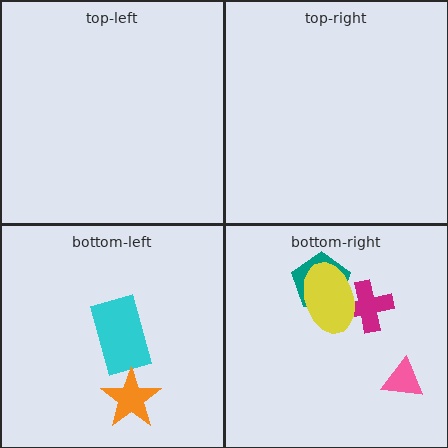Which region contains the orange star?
The bottom-left region.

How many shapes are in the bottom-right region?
4.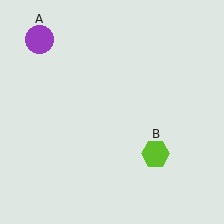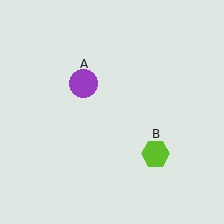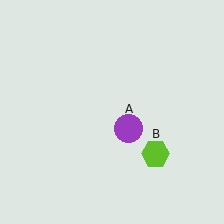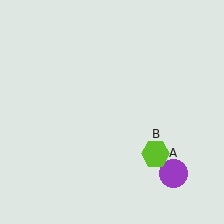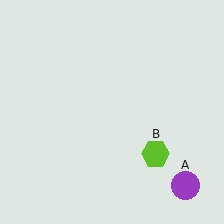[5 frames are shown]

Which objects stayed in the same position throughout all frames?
Lime hexagon (object B) remained stationary.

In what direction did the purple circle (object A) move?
The purple circle (object A) moved down and to the right.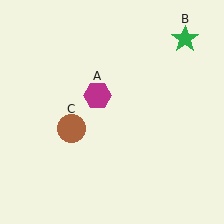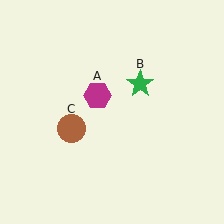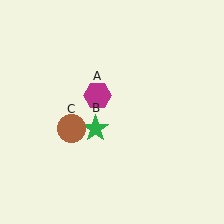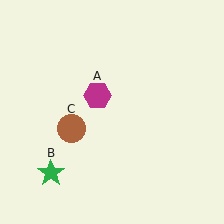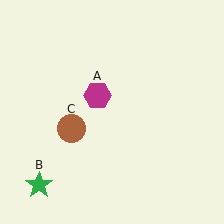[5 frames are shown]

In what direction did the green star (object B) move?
The green star (object B) moved down and to the left.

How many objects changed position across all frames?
1 object changed position: green star (object B).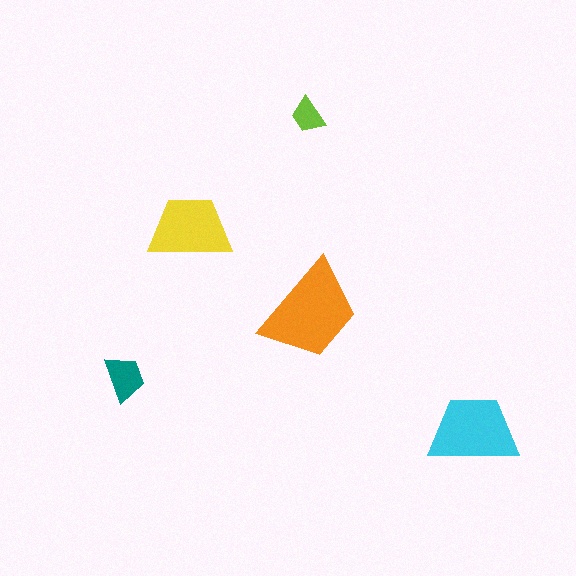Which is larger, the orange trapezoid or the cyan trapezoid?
The orange one.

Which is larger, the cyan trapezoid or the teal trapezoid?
The cyan one.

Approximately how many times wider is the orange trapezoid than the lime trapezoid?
About 3 times wider.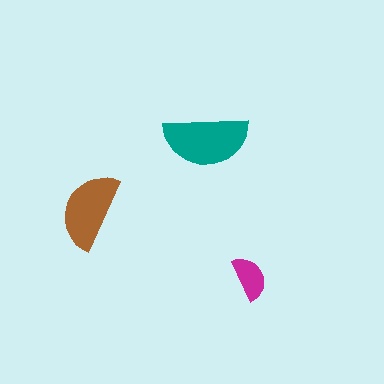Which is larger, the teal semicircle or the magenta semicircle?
The teal one.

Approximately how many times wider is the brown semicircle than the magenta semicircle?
About 1.5 times wider.